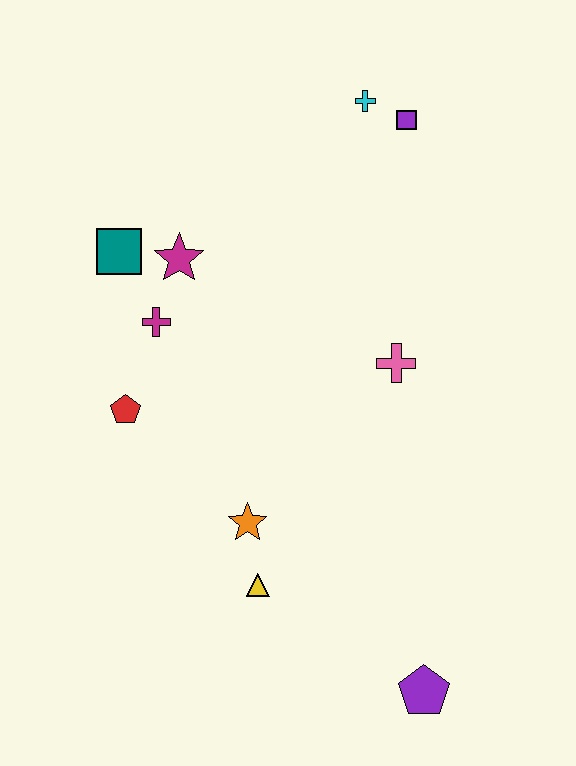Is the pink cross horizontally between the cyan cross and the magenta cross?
No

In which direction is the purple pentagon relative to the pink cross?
The purple pentagon is below the pink cross.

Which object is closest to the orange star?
The yellow triangle is closest to the orange star.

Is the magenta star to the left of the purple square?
Yes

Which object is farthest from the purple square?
The purple pentagon is farthest from the purple square.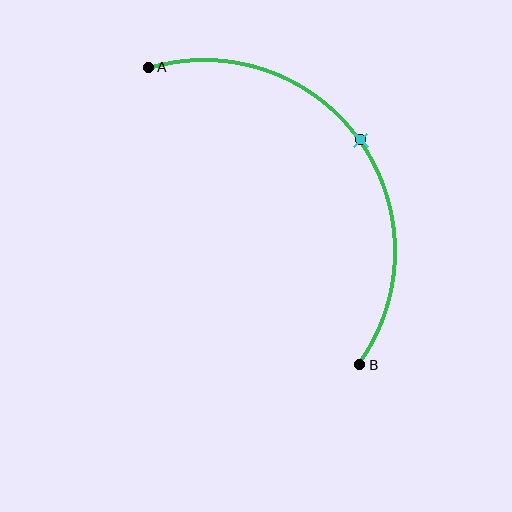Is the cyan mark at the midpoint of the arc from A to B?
Yes. The cyan mark lies on the arc at equal arc-length from both A and B — it is the arc midpoint.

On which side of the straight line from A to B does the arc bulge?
The arc bulges above and to the right of the straight line connecting A and B.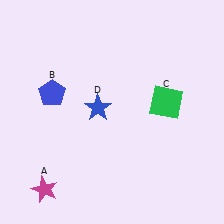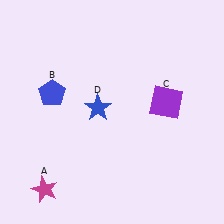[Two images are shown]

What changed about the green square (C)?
In Image 1, C is green. In Image 2, it changed to purple.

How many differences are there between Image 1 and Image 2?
There is 1 difference between the two images.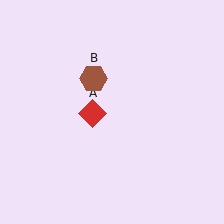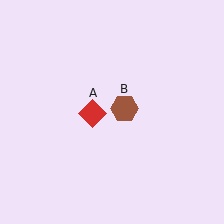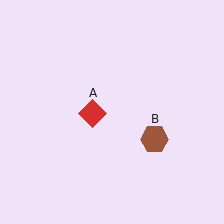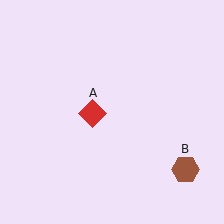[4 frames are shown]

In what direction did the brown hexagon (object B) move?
The brown hexagon (object B) moved down and to the right.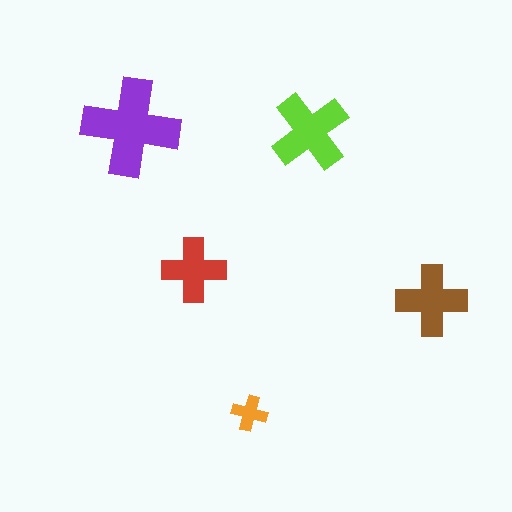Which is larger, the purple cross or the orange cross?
The purple one.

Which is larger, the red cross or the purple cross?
The purple one.